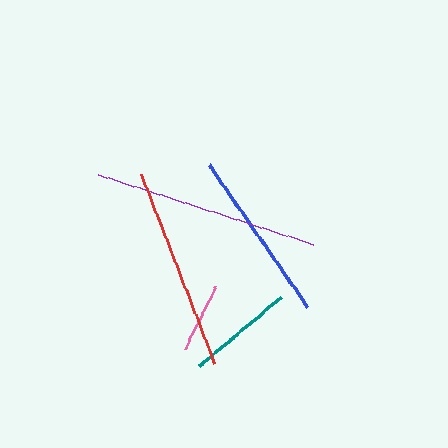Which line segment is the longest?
The purple line is the longest at approximately 226 pixels.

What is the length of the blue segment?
The blue segment is approximately 173 pixels long.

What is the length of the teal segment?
The teal segment is approximately 107 pixels long.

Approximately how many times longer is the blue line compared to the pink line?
The blue line is approximately 2.5 times the length of the pink line.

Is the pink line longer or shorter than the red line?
The red line is longer than the pink line.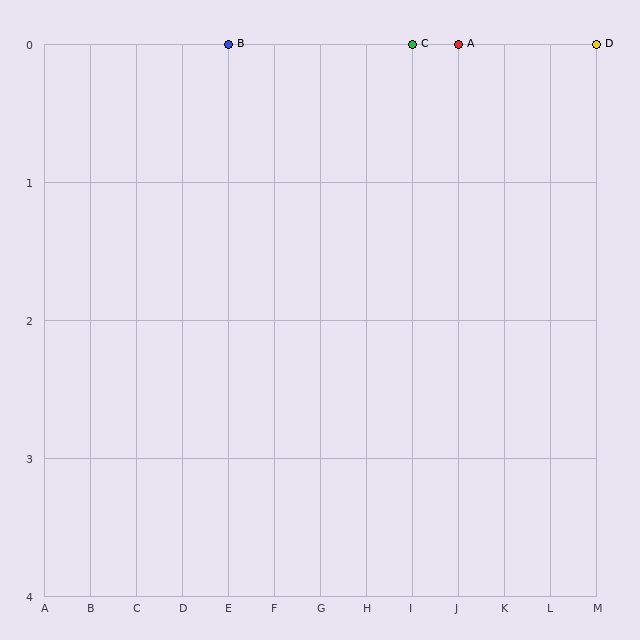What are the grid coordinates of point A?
Point A is at grid coordinates (J, 0).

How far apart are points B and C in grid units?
Points B and C are 4 columns apart.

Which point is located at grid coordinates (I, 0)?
Point C is at (I, 0).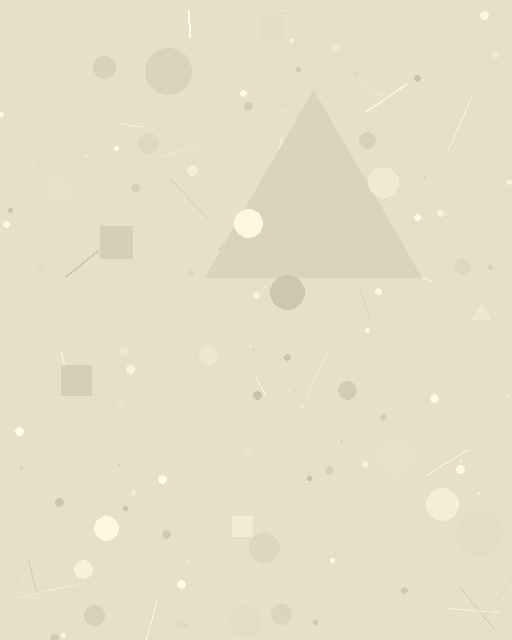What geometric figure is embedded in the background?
A triangle is embedded in the background.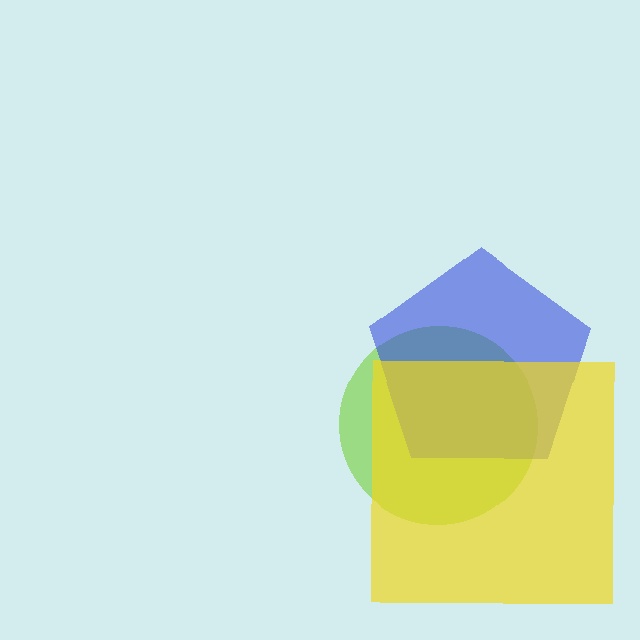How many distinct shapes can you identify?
There are 3 distinct shapes: a lime circle, a blue pentagon, a yellow square.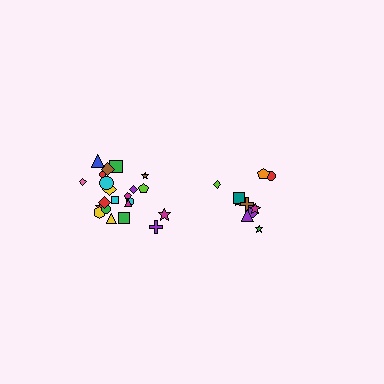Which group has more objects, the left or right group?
The left group.